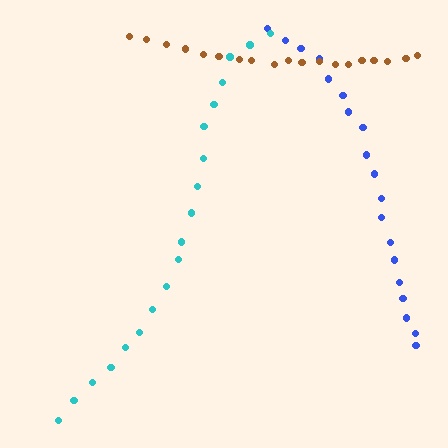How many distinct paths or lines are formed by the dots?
There are 3 distinct paths.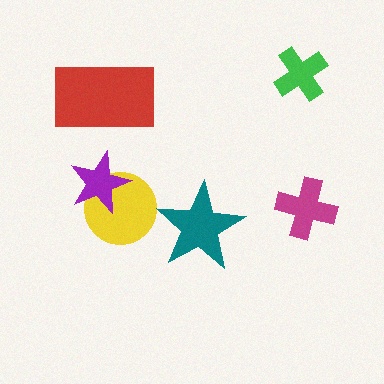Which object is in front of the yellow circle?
The purple star is in front of the yellow circle.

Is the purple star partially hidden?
No, no other shape covers it.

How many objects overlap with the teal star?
0 objects overlap with the teal star.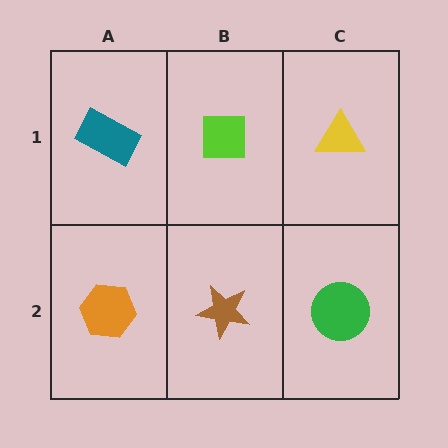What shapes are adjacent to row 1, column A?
An orange hexagon (row 2, column A), a lime square (row 1, column B).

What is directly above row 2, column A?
A teal rectangle.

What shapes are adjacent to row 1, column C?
A green circle (row 2, column C), a lime square (row 1, column B).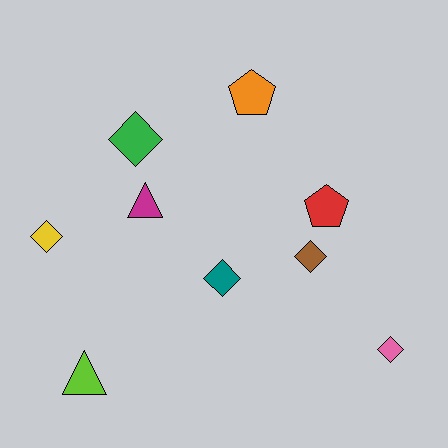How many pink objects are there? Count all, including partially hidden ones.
There is 1 pink object.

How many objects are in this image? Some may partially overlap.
There are 9 objects.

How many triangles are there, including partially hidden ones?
There are 2 triangles.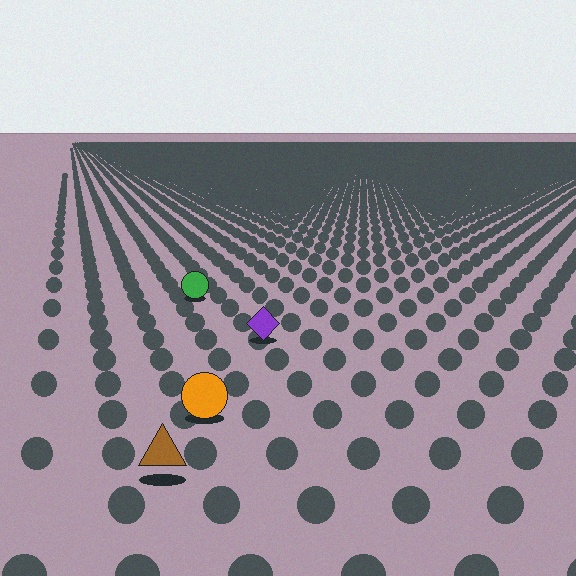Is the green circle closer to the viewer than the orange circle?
No. The orange circle is closer — you can tell from the texture gradient: the ground texture is coarser near it.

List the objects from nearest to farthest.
From nearest to farthest: the brown triangle, the orange circle, the purple diamond, the green circle.